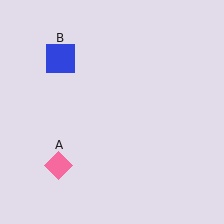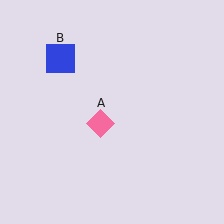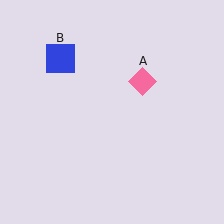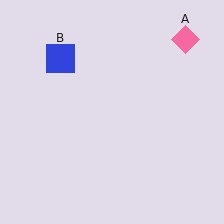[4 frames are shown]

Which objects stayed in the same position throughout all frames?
Blue square (object B) remained stationary.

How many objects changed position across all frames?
1 object changed position: pink diamond (object A).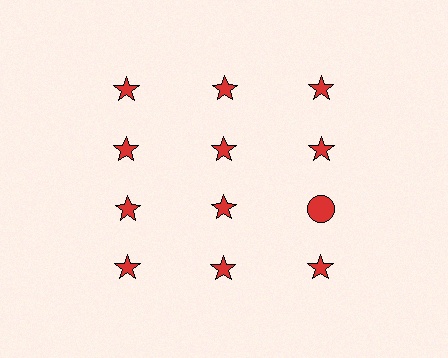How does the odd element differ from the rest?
It has a different shape: circle instead of star.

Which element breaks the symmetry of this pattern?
The red circle in the third row, center column breaks the symmetry. All other shapes are red stars.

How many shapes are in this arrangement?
There are 12 shapes arranged in a grid pattern.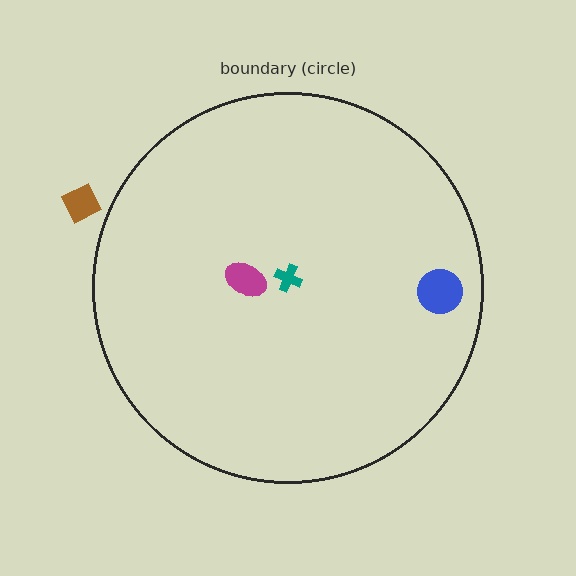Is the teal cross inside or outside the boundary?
Inside.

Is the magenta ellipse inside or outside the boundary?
Inside.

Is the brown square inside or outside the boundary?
Outside.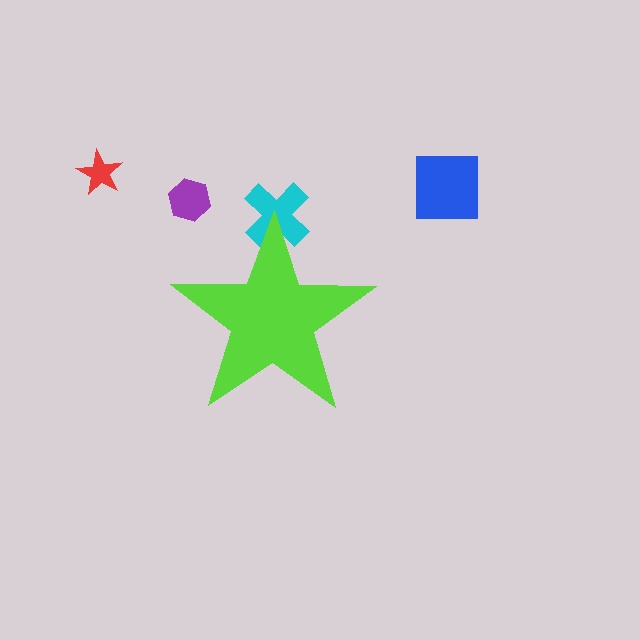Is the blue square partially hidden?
No, the blue square is fully visible.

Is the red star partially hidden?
No, the red star is fully visible.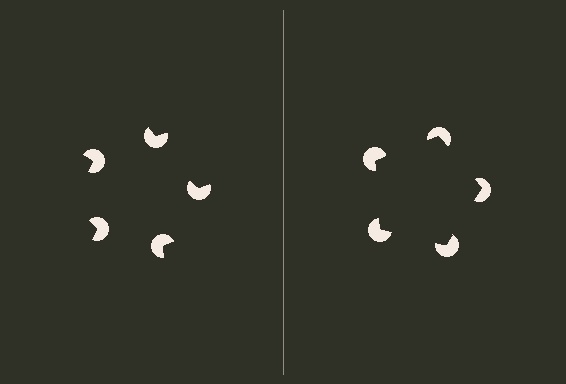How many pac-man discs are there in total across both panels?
10 — 5 on each side.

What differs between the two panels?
The pac-man discs are positioned identically on both sides; only the wedge orientations differ. On the right they align to a pentagon; on the left they are misaligned.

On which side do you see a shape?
An illusory pentagon appears on the right side. On the left side the wedge cuts are rotated, so no coherent shape forms.